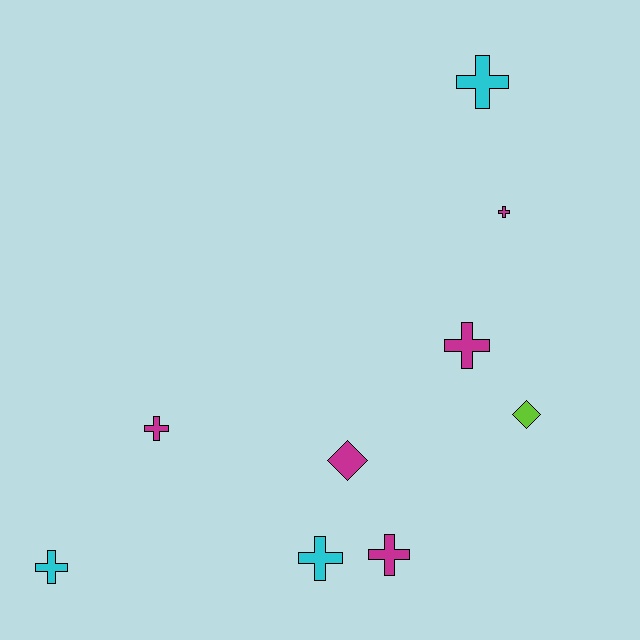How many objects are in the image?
There are 9 objects.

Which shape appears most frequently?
Cross, with 7 objects.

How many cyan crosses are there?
There are 3 cyan crosses.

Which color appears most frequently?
Magenta, with 5 objects.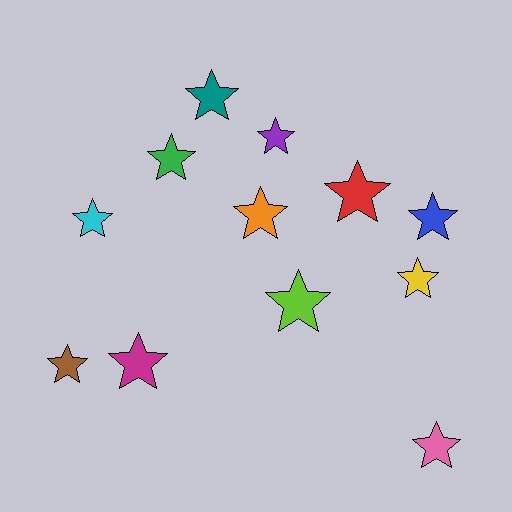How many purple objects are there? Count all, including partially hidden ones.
There is 1 purple object.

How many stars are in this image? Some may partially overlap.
There are 12 stars.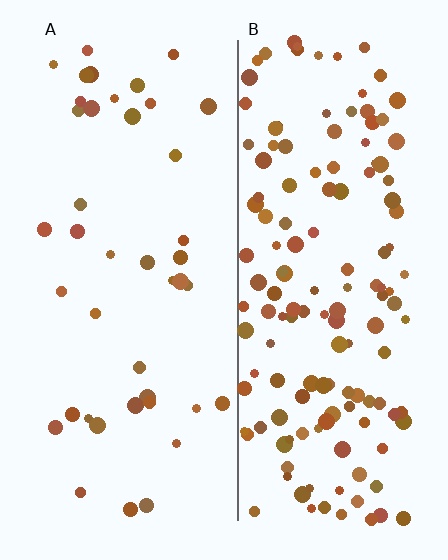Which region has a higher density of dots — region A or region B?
B (the right).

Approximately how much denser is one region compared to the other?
Approximately 3.5× — region B over region A.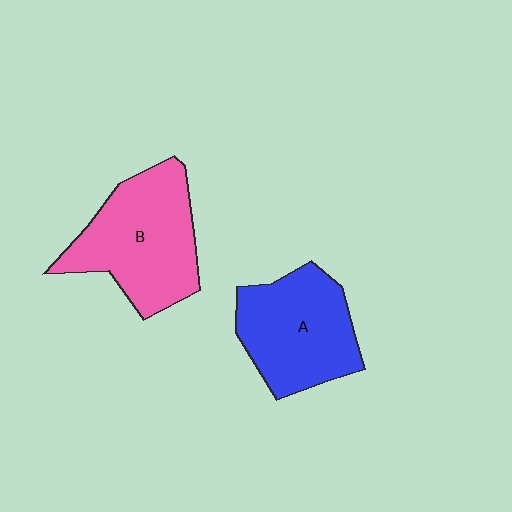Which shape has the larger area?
Shape B (pink).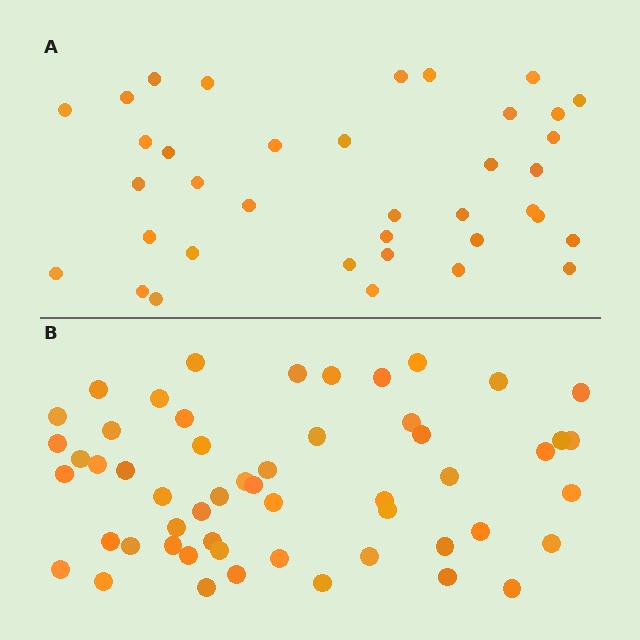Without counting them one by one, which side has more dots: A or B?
Region B (the bottom region) has more dots.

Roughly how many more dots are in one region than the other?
Region B has approximately 15 more dots than region A.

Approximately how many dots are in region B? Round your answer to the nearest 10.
About 50 dots. (The exact count is 54, which rounds to 50.)